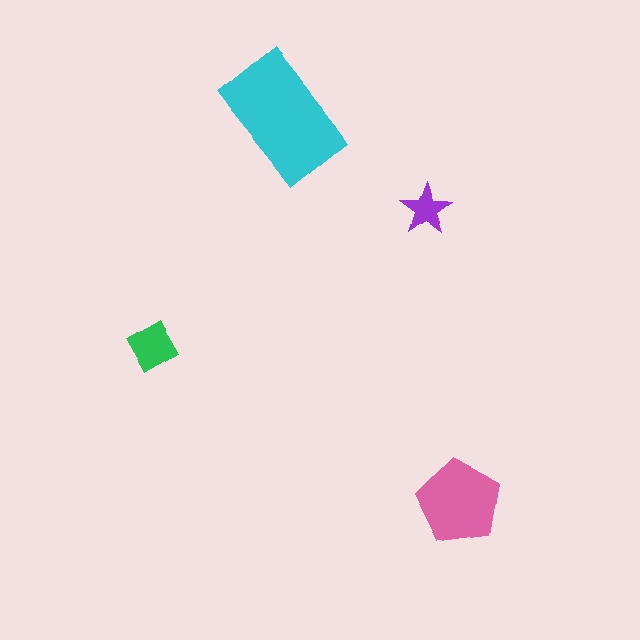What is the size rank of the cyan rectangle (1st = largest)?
1st.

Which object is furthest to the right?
The pink pentagon is rightmost.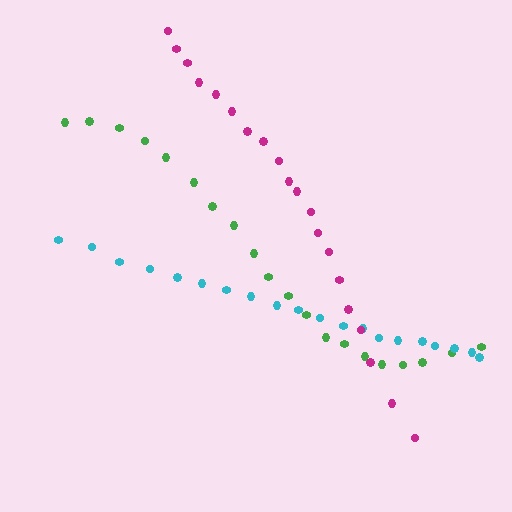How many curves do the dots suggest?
There are 3 distinct paths.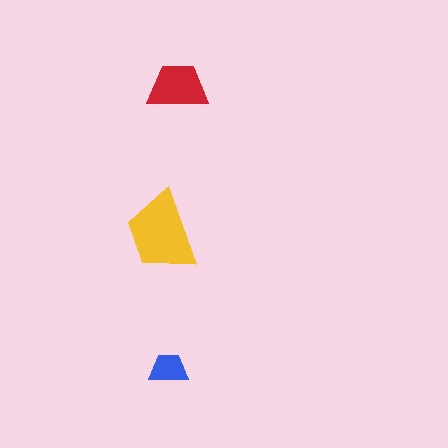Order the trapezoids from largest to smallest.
the yellow one, the red one, the blue one.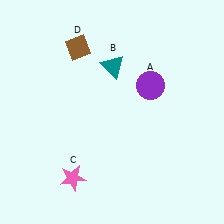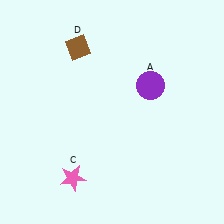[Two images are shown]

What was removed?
The teal triangle (B) was removed in Image 2.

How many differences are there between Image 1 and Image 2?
There is 1 difference between the two images.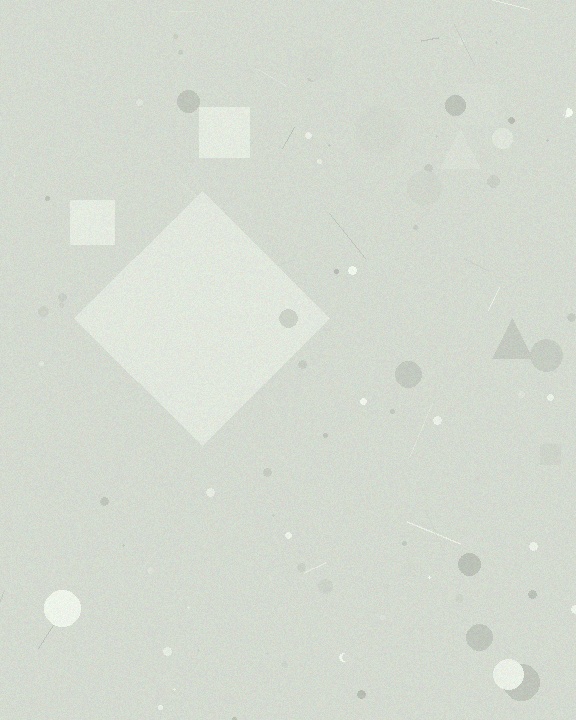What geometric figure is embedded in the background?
A diamond is embedded in the background.